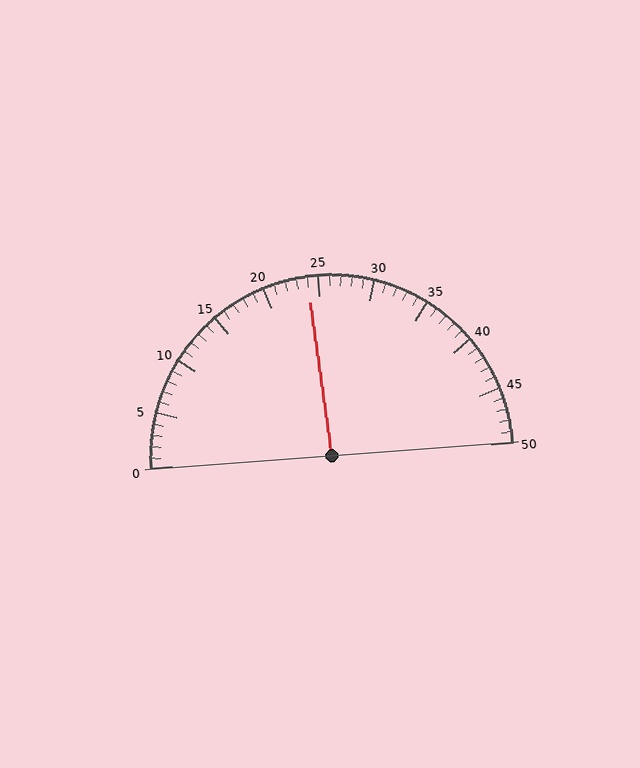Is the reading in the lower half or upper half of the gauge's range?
The reading is in the lower half of the range (0 to 50).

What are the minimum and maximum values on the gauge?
The gauge ranges from 0 to 50.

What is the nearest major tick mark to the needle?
The nearest major tick mark is 25.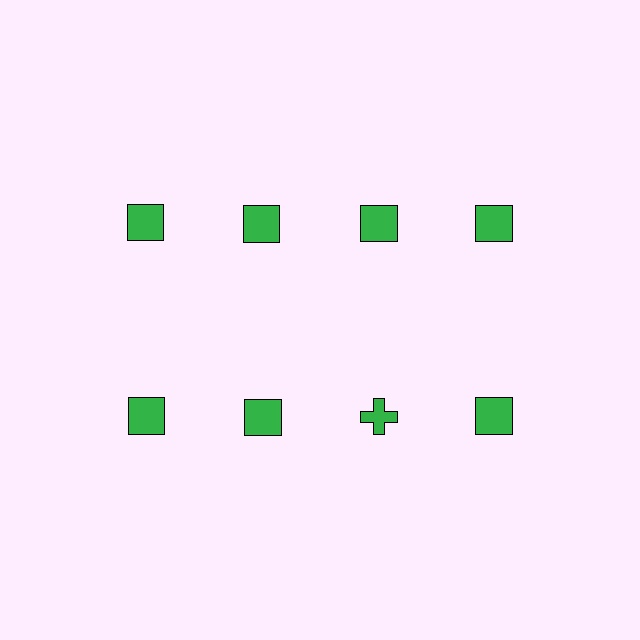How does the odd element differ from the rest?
It has a different shape: cross instead of square.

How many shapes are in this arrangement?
There are 8 shapes arranged in a grid pattern.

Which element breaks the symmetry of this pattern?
The green cross in the second row, center column breaks the symmetry. All other shapes are green squares.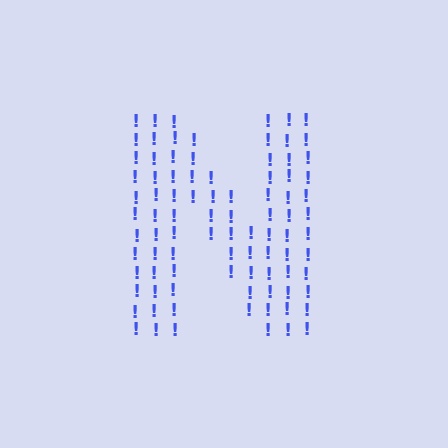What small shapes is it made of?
It is made of small exclamation marks.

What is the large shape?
The large shape is the letter N.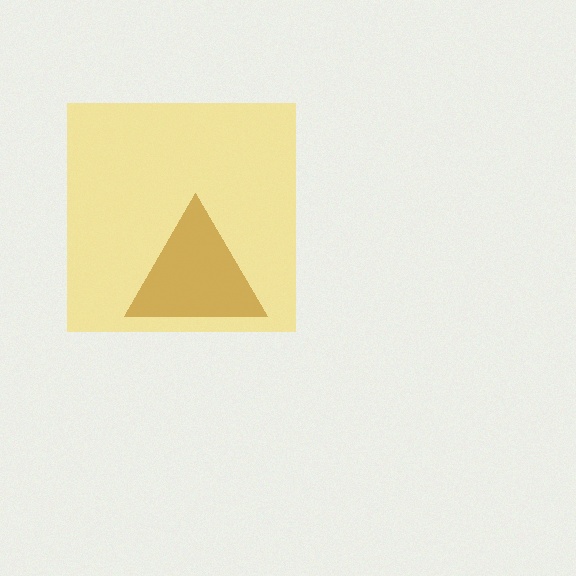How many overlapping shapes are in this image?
There are 2 overlapping shapes in the image.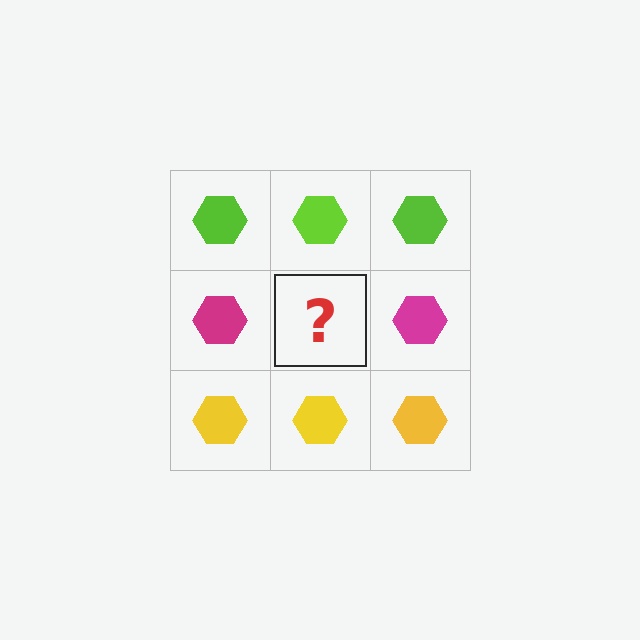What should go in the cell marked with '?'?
The missing cell should contain a magenta hexagon.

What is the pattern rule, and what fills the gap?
The rule is that each row has a consistent color. The gap should be filled with a magenta hexagon.